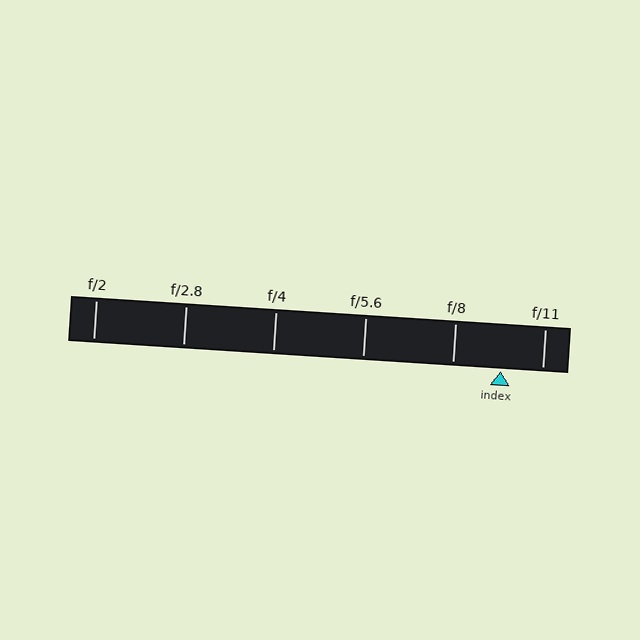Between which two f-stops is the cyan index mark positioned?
The index mark is between f/8 and f/11.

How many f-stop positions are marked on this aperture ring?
There are 6 f-stop positions marked.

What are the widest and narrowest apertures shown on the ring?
The widest aperture shown is f/2 and the narrowest is f/11.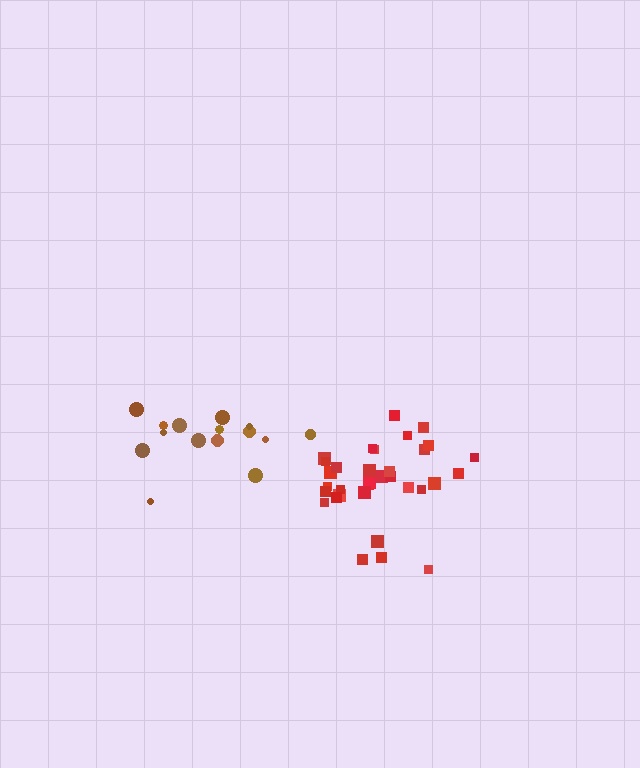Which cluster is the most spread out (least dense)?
Brown.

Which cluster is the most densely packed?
Red.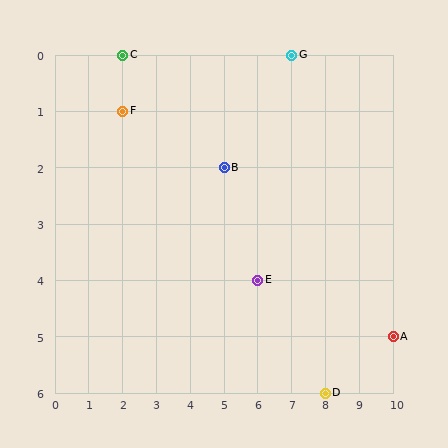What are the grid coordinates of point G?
Point G is at grid coordinates (7, 0).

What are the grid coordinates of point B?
Point B is at grid coordinates (5, 2).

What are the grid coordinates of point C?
Point C is at grid coordinates (2, 0).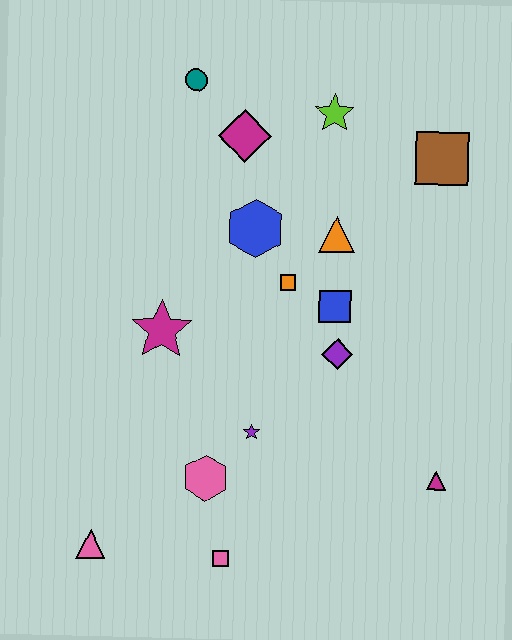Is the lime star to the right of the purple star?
Yes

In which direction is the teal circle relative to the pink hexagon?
The teal circle is above the pink hexagon.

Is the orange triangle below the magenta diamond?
Yes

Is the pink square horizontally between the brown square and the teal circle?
Yes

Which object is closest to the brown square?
The lime star is closest to the brown square.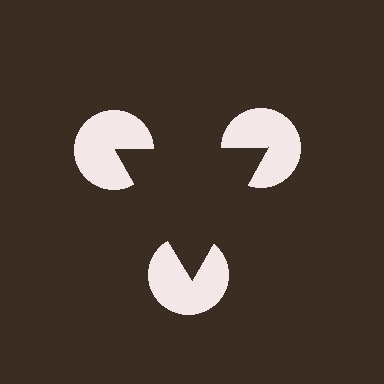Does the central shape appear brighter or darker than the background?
It typically appears slightly darker than the background, even though no actual brightness change is drawn.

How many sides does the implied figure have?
3 sides.